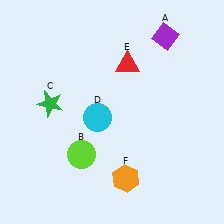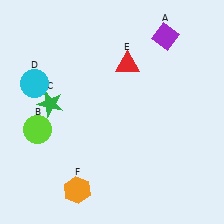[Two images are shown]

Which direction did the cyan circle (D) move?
The cyan circle (D) moved left.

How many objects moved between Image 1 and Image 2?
3 objects moved between the two images.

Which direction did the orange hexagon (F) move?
The orange hexagon (F) moved left.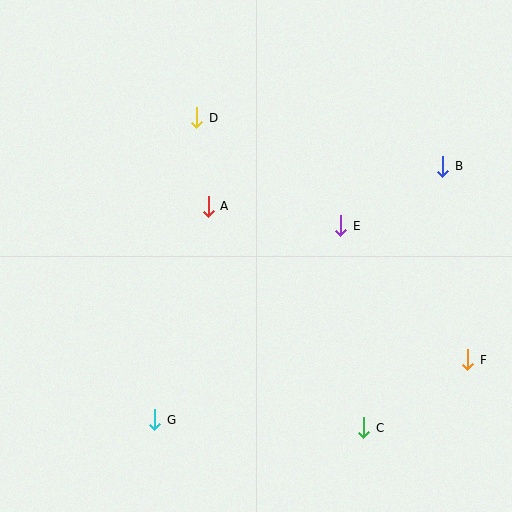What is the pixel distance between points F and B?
The distance between F and B is 195 pixels.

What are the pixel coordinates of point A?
Point A is at (208, 206).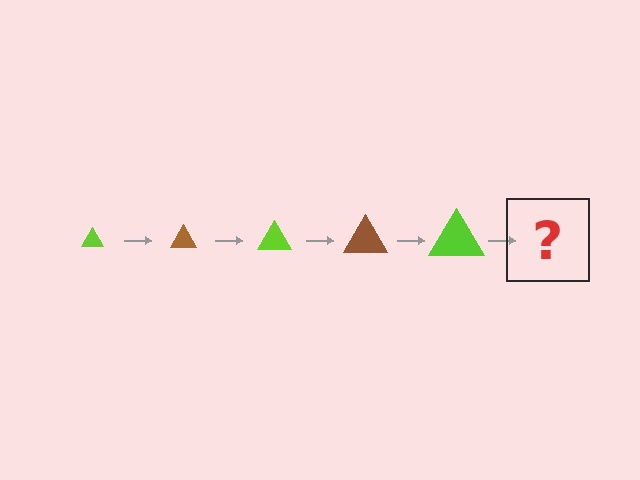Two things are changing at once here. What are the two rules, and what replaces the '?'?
The two rules are that the triangle grows larger each step and the color cycles through lime and brown. The '?' should be a brown triangle, larger than the previous one.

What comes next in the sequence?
The next element should be a brown triangle, larger than the previous one.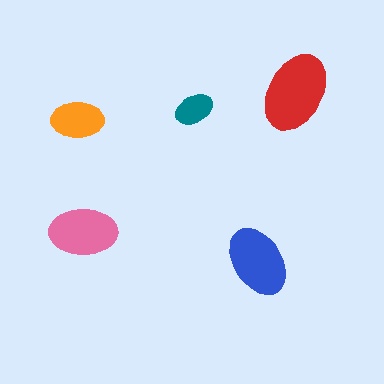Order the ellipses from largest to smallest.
the red one, the blue one, the pink one, the orange one, the teal one.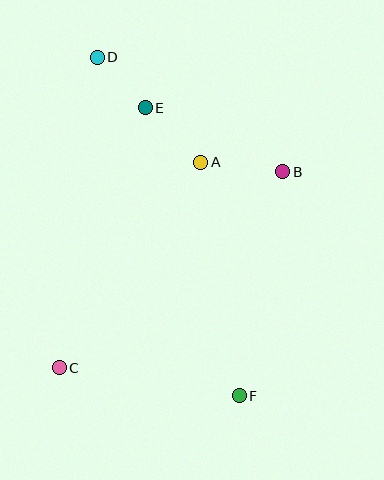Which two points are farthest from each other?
Points D and F are farthest from each other.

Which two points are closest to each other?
Points D and E are closest to each other.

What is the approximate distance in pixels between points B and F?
The distance between B and F is approximately 229 pixels.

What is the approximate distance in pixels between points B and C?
The distance between B and C is approximately 298 pixels.